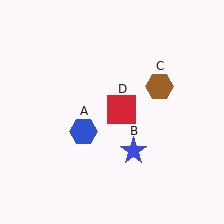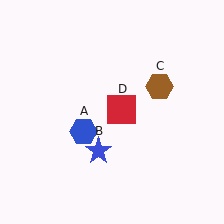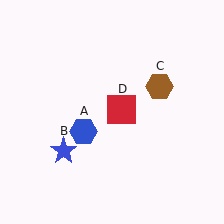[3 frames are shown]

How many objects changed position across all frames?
1 object changed position: blue star (object B).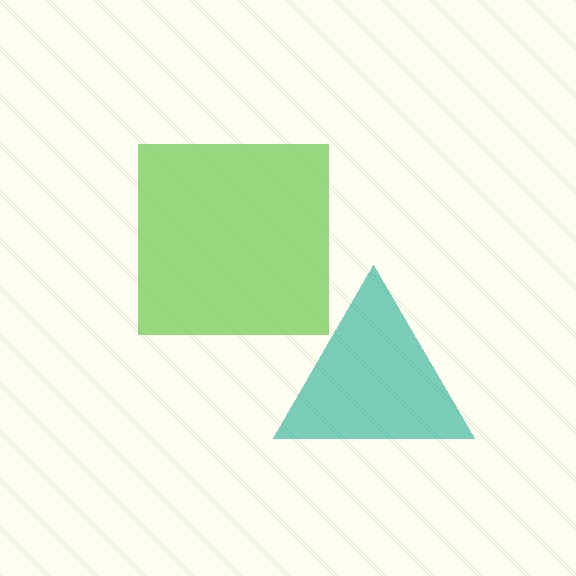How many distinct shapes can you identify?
There are 2 distinct shapes: a lime square, a teal triangle.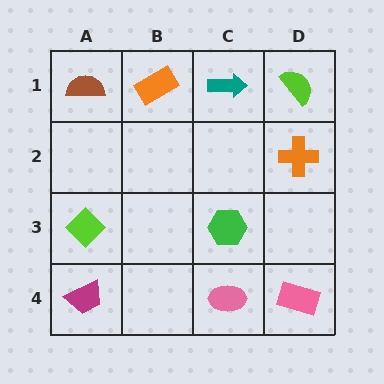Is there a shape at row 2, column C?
No, that cell is empty.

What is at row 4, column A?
A magenta trapezoid.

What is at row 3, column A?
A lime diamond.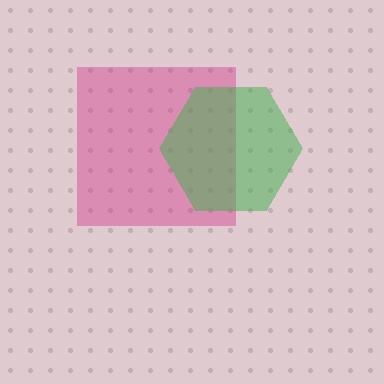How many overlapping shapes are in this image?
There are 2 overlapping shapes in the image.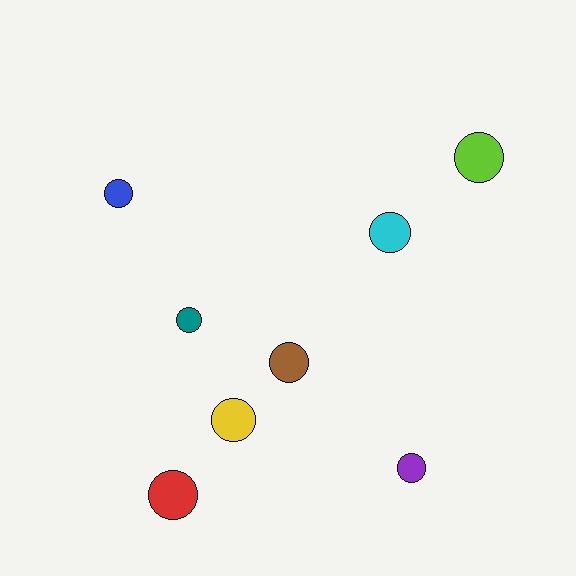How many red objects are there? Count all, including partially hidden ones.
There is 1 red object.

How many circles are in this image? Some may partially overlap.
There are 8 circles.